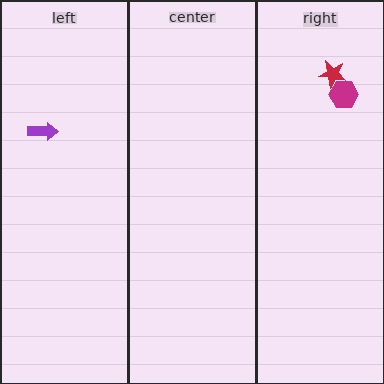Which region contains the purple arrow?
The left region.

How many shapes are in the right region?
2.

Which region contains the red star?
The right region.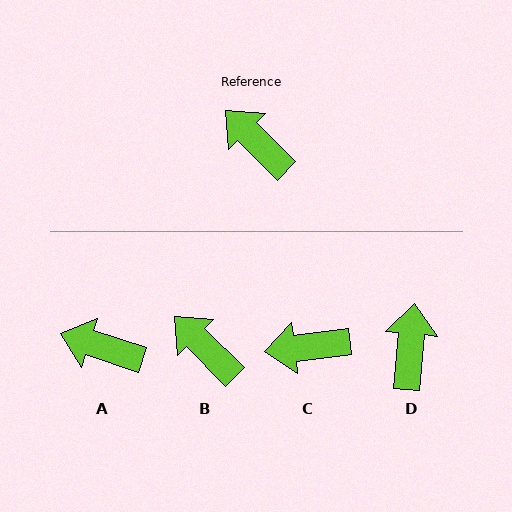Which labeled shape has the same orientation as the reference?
B.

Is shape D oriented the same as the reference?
No, it is off by about 50 degrees.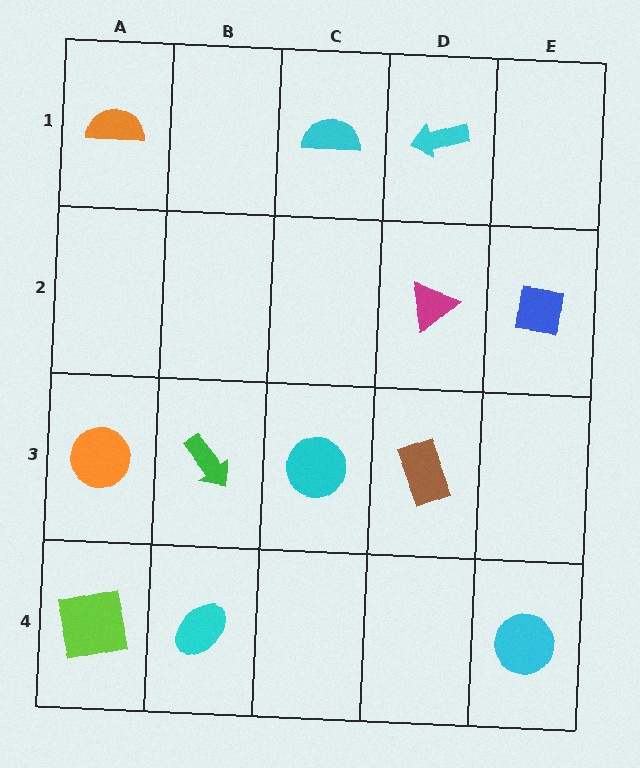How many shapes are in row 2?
2 shapes.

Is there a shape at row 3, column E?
No, that cell is empty.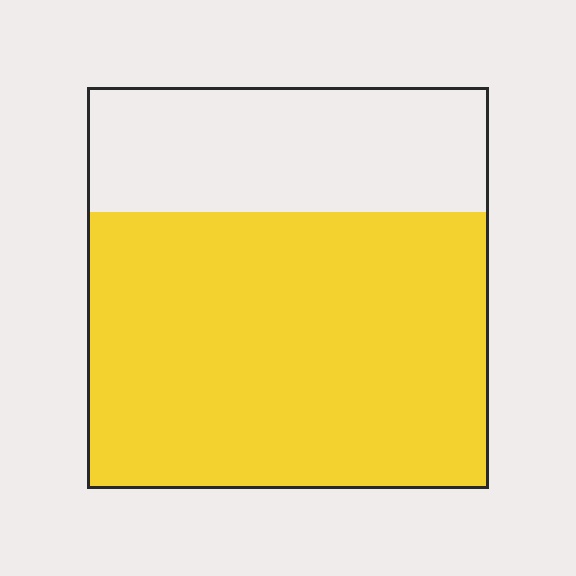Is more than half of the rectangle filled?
Yes.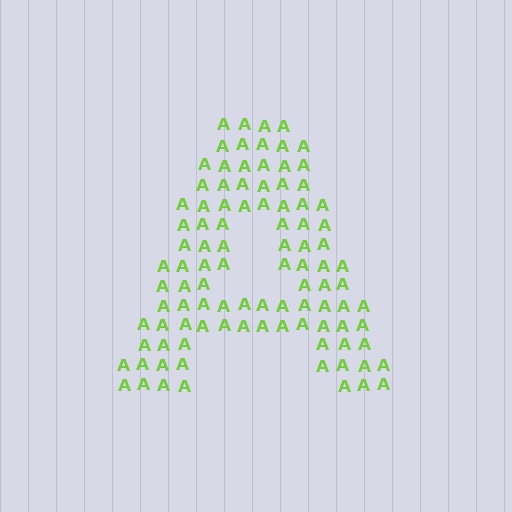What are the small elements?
The small elements are letter A's.